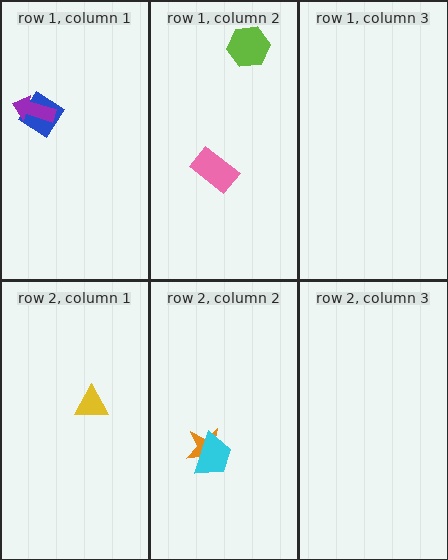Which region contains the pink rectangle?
The row 1, column 2 region.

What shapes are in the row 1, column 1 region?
The blue diamond, the purple arrow.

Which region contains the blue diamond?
The row 1, column 1 region.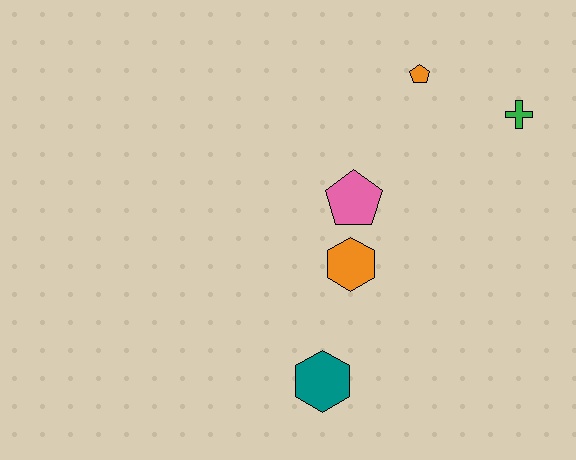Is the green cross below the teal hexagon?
No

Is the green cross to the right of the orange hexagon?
Yes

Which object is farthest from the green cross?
The teal hexagon is farthest from the green cross.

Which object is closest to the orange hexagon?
The pink pentagon is closest to the orange hexagon.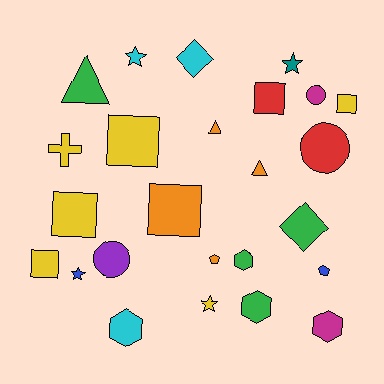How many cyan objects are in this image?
There are 3 cyan objects.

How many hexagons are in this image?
There are 4 hexagons.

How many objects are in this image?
There are 25 objects.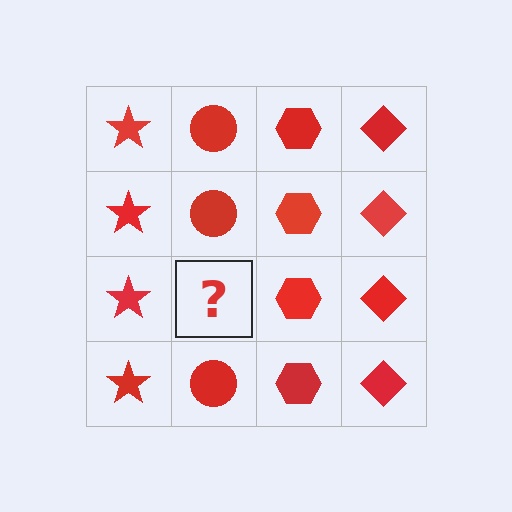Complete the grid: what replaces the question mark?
The question mark should be replaced with a red circle.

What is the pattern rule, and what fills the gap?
The rule is that each column has a consistent shape. The gap should be filled with a red circle.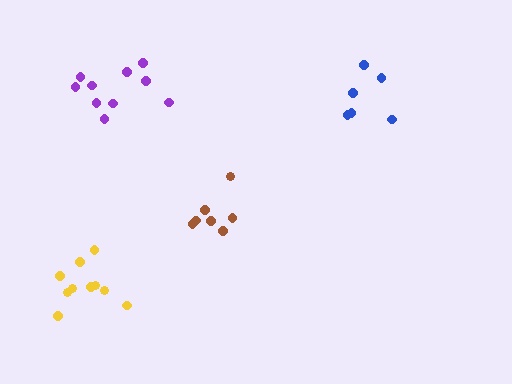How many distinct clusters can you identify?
There are 4 distinct clusters.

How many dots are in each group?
Group 1: 10 dots, Group 2: 7 dots, Group 3: 6 dots, Group 4: 10 dots (33 total).